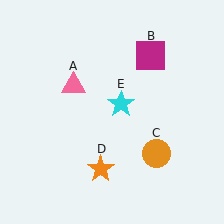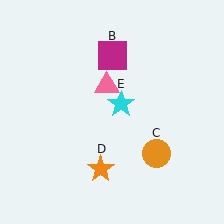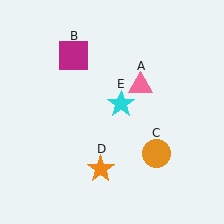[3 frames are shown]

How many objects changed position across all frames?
2 objects changed position: pink triangle (object A), magenta square (object B).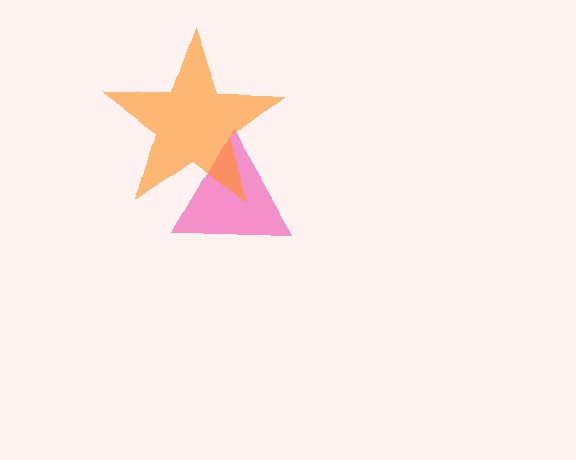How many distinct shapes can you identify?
There are 2 distinct shapes: a pink triangle, an orange star.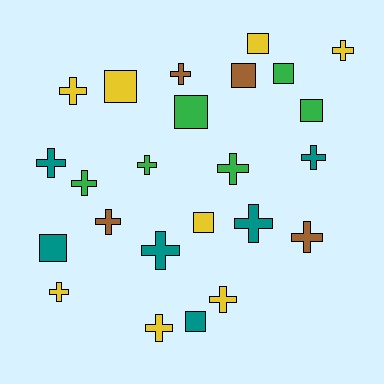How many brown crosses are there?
There are 3 brown crosses.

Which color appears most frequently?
Yellow, with 8 objects.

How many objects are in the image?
There are 24 objects.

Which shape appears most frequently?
Cross, with 15 objects.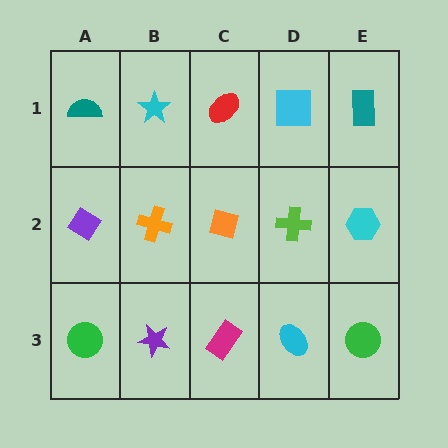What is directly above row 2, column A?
A teal semicircle.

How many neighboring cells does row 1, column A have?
2.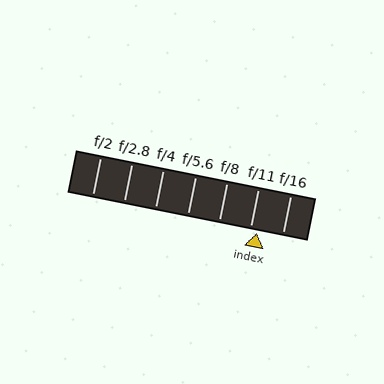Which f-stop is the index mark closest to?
The index mark is closest to f/11.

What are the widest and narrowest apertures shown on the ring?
The widest aperture shown is f/2 and the narrowest is f/16.